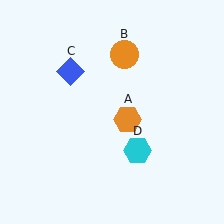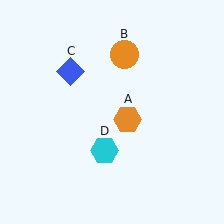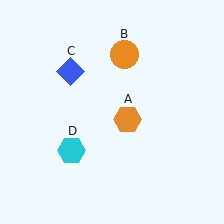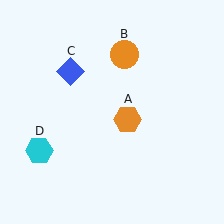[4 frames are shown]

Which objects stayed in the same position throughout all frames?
Orange hexagon (object A) and orange circle (object B) and blue diamond (object C) remained stationary.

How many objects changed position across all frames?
1 object changed position: cyan hexagon (object D).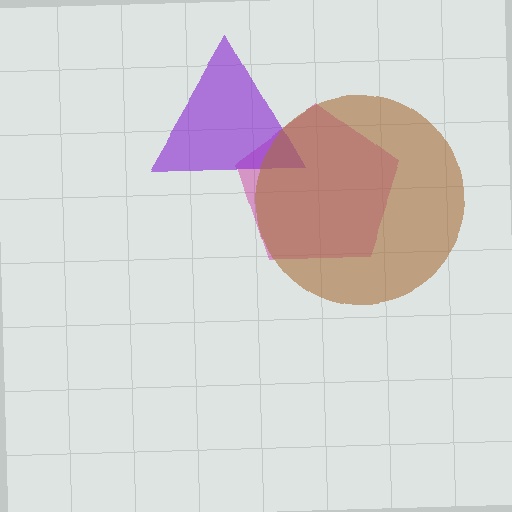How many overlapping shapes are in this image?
There are 3 overlapping shapes in the image.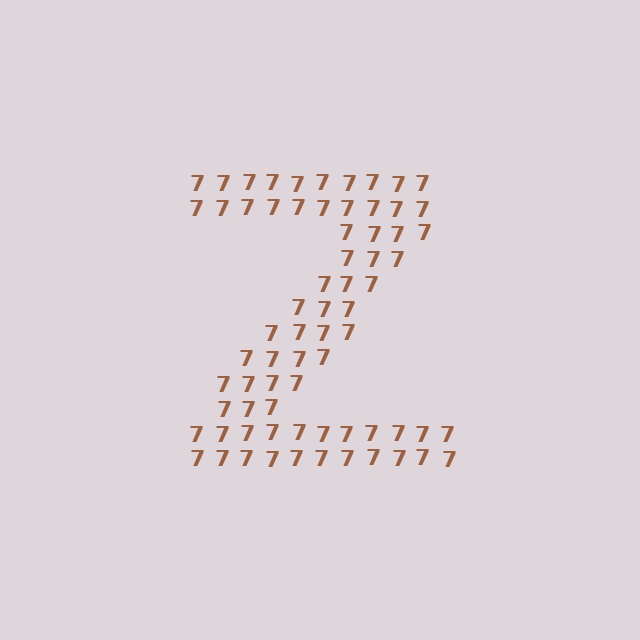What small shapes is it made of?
It is made of small digit 7's.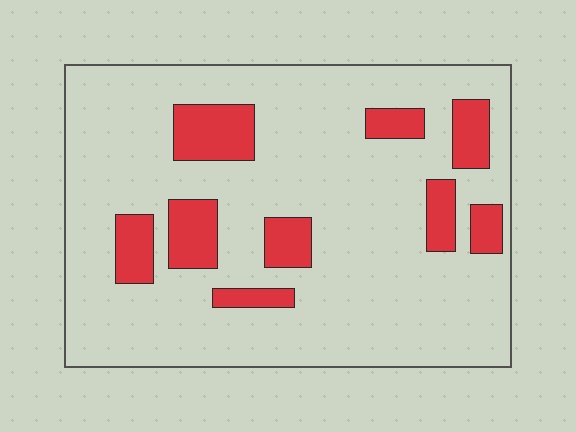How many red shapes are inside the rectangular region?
9.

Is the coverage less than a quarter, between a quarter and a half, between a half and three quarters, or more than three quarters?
Less than a quarter.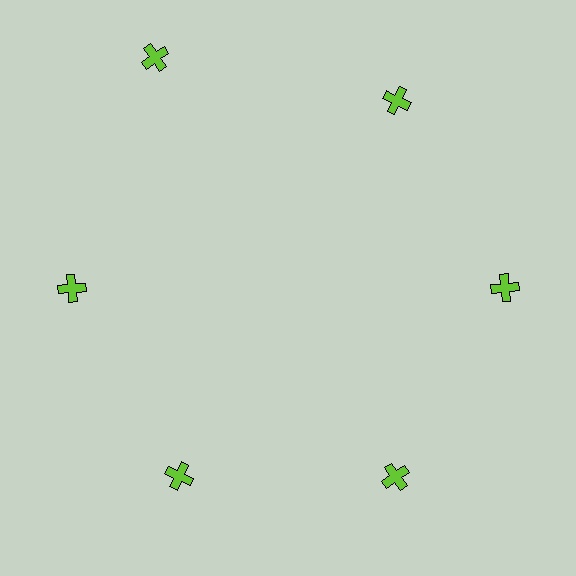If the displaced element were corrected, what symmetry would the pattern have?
It would have 6-fold rotational symmetry — the pattern would map onto itself every 60 degrees.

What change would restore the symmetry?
The symmetry would be restored by moving it inward, back onto the ring so that all 6 crosses sit at equal angles and equal distance from the center.